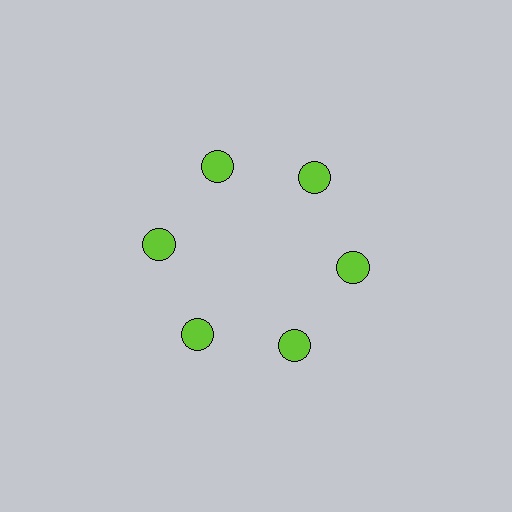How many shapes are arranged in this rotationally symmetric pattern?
There are 6 shapes, arranged in 6 groups of 1.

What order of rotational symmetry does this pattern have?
This pattern has 6-fold rotational symmetry.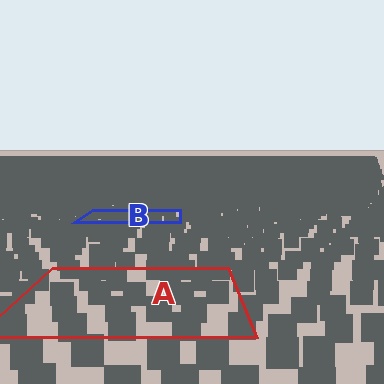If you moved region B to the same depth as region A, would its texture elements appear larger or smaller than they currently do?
They would appear larger. At a closer depth, the same texture elements are projected at a bigger on-screen size.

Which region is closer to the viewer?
Region A is closer. The texture elements there are larger and more spread out.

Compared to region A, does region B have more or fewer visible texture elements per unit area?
Region B has more texture elements per unit area — they are packed more densely because it is farther away.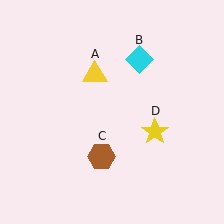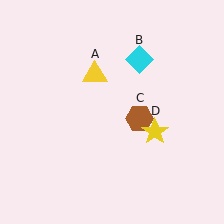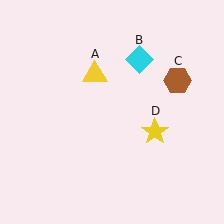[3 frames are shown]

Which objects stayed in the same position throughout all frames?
Yellow triangle (object A) and cyan diamond (object B) and yellow star (object D) remained stationary.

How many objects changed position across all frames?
1 object changed position: brown hexagon (object C).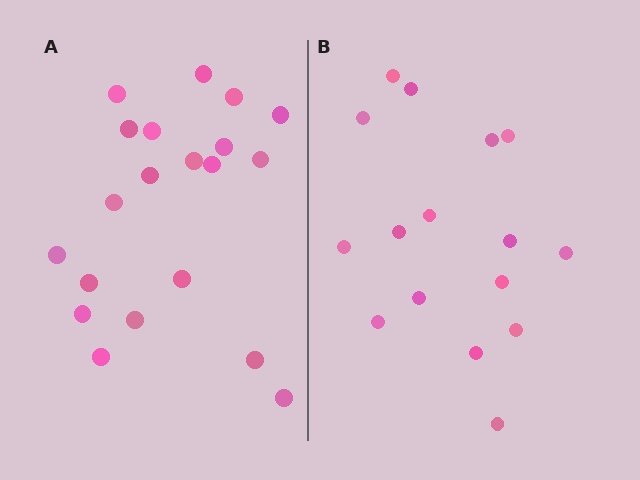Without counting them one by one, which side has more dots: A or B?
Region A (the left region) has more dots.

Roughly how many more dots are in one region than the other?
Region A has about 4 more dots than region B.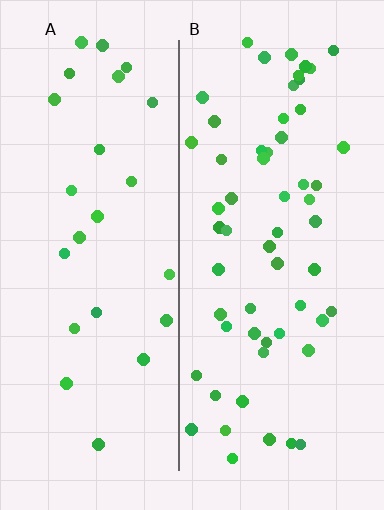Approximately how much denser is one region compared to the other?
Approximately 2.3× — region B over region A.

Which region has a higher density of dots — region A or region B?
B (the right).